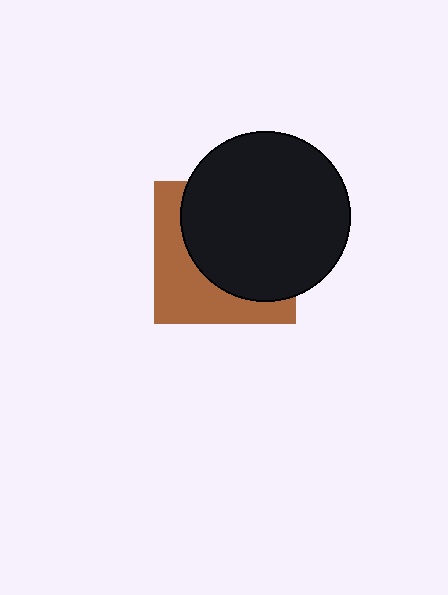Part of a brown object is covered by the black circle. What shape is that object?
It is a square.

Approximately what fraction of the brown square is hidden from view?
Roughly 61% of the brown square is hidden behind the black circle.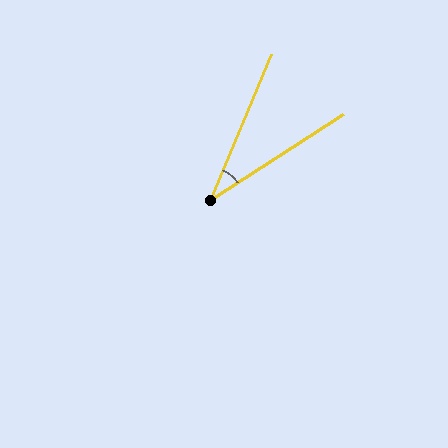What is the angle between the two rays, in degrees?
Approximately 34 degrees.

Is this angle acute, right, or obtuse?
It is acute.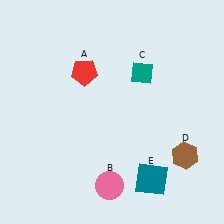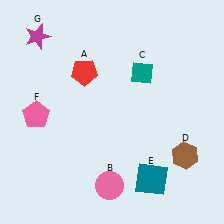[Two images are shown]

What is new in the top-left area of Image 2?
A magenta star (G) was added in the top-left area of Image 2.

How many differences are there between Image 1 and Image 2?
There are 2 differences between the two images.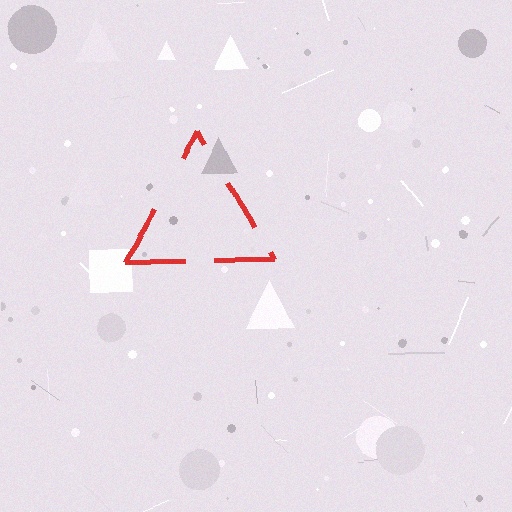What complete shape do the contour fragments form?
The contour fragments form a triangle.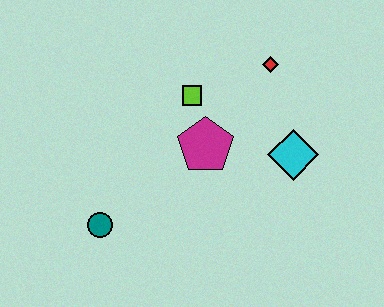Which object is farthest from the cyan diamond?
The teal circle is farthest from the cyan diamond.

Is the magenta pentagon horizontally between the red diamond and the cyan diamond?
No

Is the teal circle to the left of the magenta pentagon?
Yes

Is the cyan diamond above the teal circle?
Yes